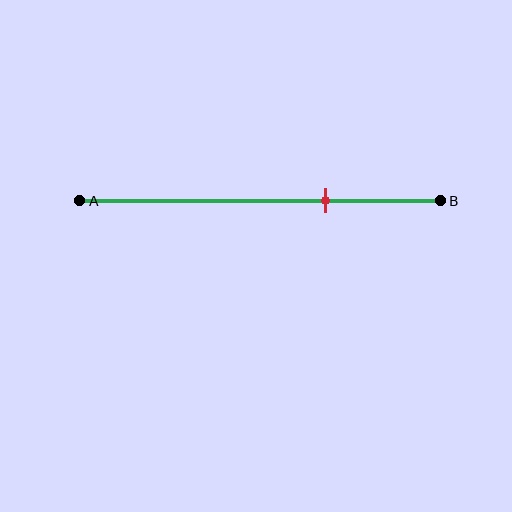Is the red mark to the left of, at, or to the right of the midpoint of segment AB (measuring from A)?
The red mark is to the right of the midpoint of segment AB.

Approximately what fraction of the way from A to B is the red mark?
The red mark is approximately 70% of the way from A to B.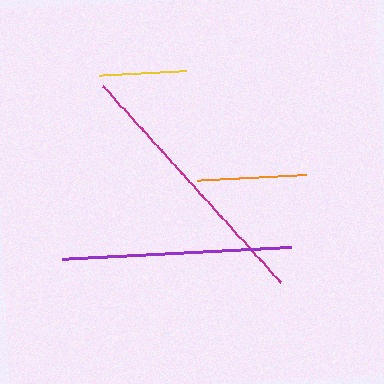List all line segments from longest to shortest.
From longest to shortest: magenta, purple, orange, yellow.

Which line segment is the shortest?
The yellow line is the shortest at approximately 88 pixels.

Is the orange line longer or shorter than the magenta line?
The magenta line is longer than the orange line.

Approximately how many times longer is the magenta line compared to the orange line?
The magenta line is approximately 2.4 times the length of the orange line.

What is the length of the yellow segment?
The yellow segment is approximately 88 pixels long.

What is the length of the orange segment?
The orange segment is approximately 110 pixels long.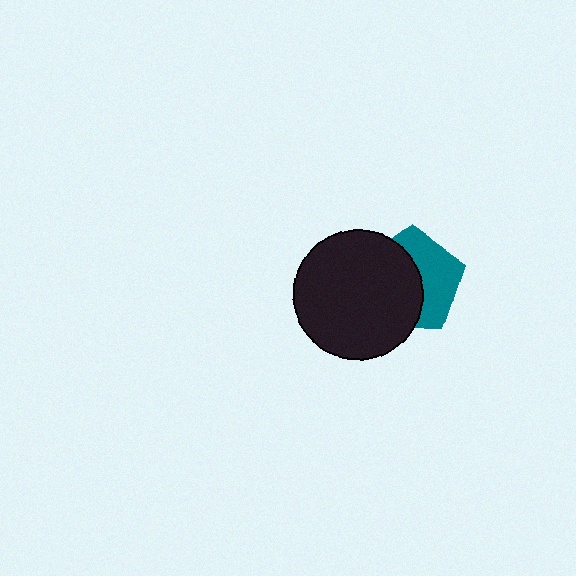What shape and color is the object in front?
The object in front is a black circle.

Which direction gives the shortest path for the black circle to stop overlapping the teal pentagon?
Moving left gives the shortest separation.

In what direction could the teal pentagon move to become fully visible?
The teal pentagon could move right. That would shift it out from behind the black circle entirely.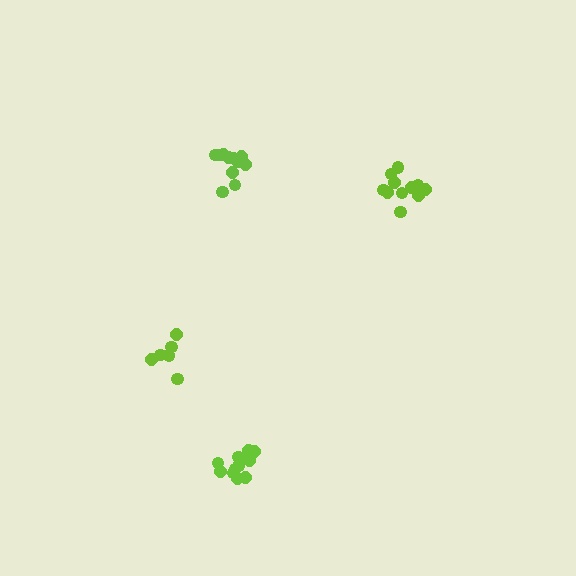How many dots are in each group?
Group 1: 11 dots, Group 2: 6 dots, Group 3: 12 dots, Group 4: 11 dots (40 total).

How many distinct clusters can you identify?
There are 4 distinct clusters.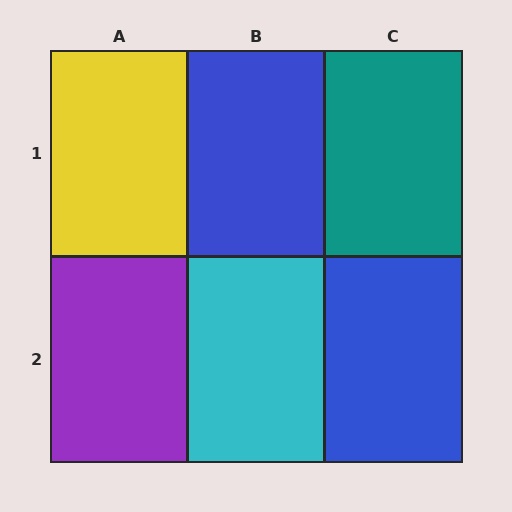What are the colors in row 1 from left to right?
Yellow, blue, teal.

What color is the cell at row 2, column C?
Blue.